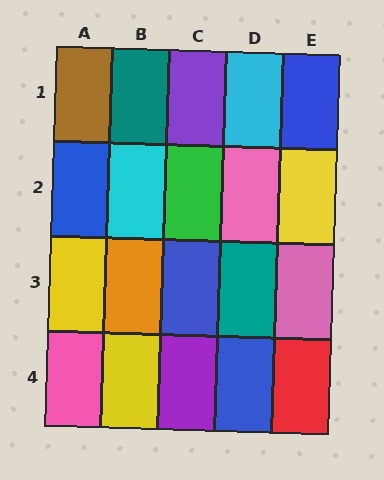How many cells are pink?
3 cells are pink.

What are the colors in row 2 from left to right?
Blue, cyan, green, pink, yellow.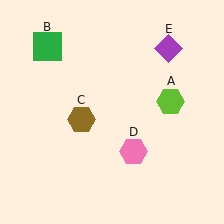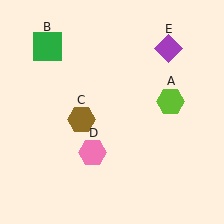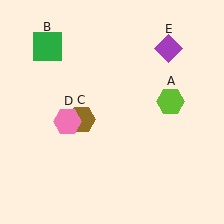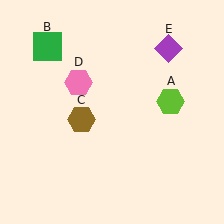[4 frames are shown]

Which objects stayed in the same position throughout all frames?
Lime hexagon (object A) and green square (object B) and brown hexagon (object C) and purple diamond (object E) remained stationary.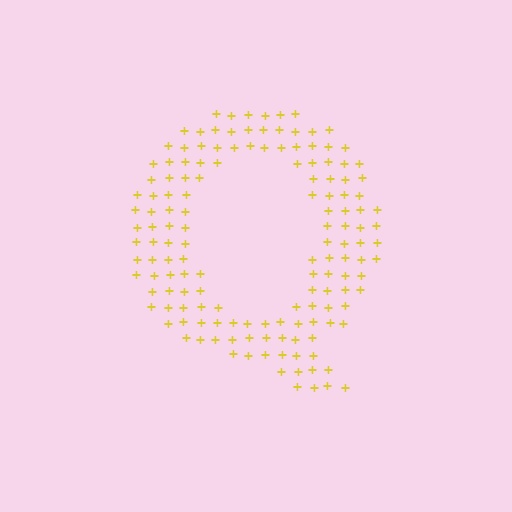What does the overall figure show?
The overall figure shows the letter Q.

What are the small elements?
The small elements are plus signs.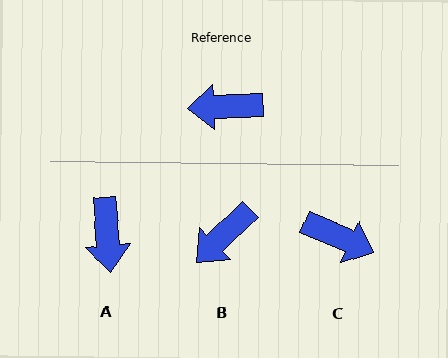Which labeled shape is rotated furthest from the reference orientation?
C, about 155 degrees away.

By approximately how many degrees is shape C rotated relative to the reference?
Approximately 155 degrees counter-clockwise.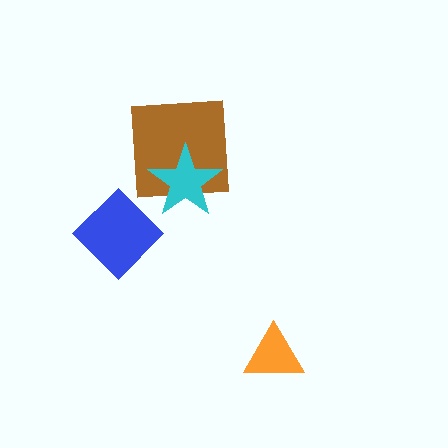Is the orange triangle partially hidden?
No, no other shape covers it.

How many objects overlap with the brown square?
1 object overlaps with the brown square.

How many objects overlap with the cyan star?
1 object overlaps with the cyan star.